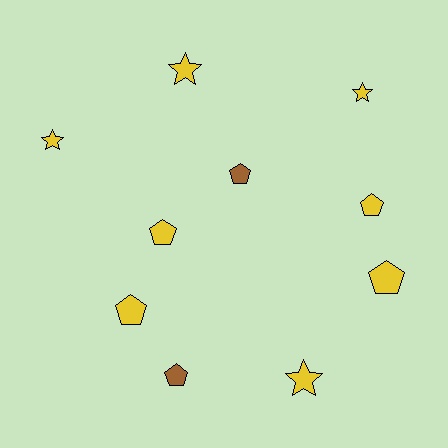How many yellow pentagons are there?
There are 4 yellow pentagons.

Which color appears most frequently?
Yellow, with 8 objects.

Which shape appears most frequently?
Pentagon, with 6 objects.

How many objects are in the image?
There are 10 objects.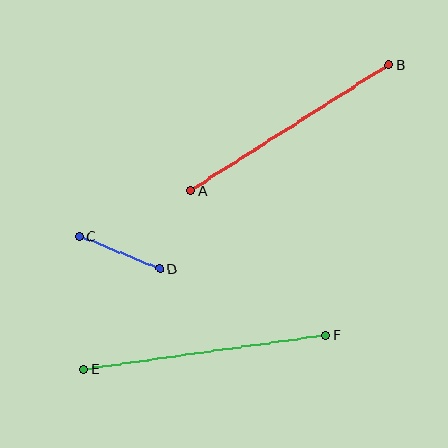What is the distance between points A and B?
The distance is approximately 234 pixels.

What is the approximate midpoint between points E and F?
The midpoint is at approximately (204, 353) pixels.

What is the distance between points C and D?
The distance is approximately 86 pixels.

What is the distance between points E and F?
The distance is approximately 244 pixels.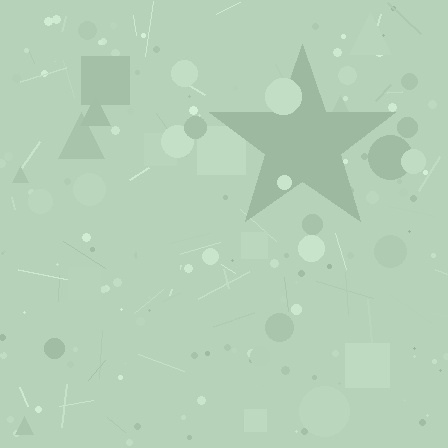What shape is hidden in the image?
A star is hidden in the image.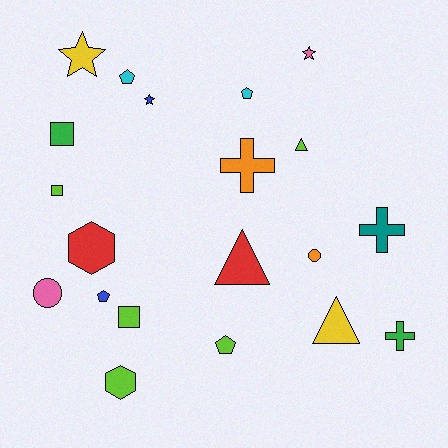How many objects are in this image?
There are 20 objects.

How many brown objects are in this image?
There are no brown objects.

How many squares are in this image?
There are 3 squares.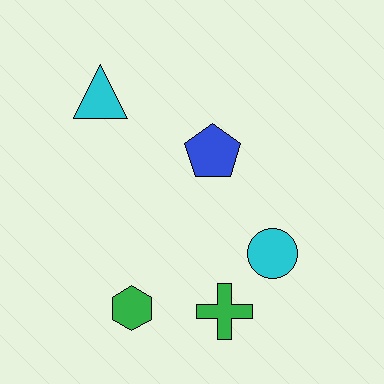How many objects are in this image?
There are 5 objects.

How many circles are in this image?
There is 1 circle.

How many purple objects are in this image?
There are no purple objects.